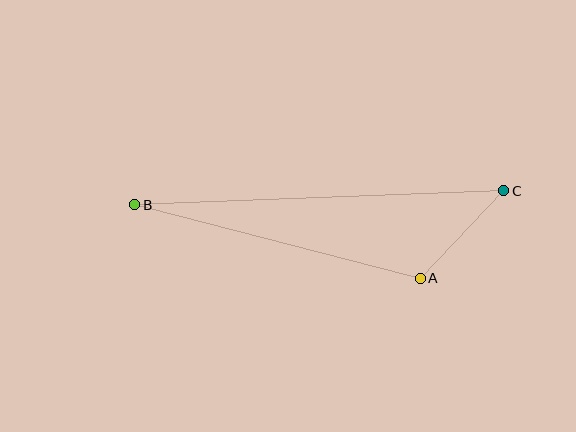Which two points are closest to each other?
Points A and C are closest to each other.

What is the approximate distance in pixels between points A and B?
The distance between A and B is approximately 295 pixels.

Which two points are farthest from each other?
Points B and C are farthest from each other.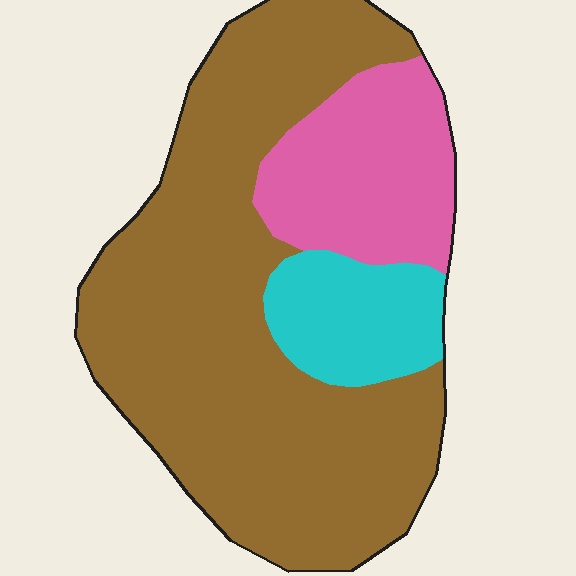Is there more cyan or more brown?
Brown.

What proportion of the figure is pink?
Pink covers 20% of the figure.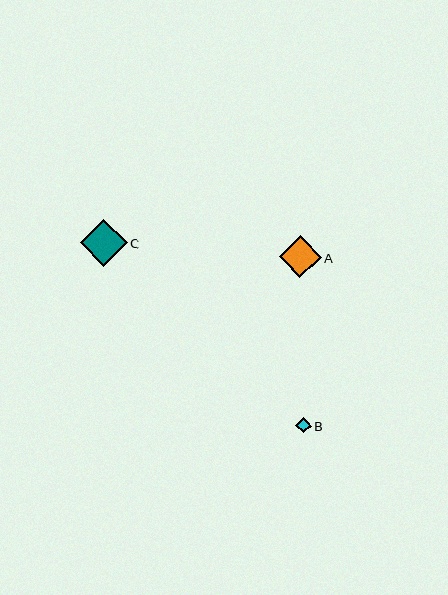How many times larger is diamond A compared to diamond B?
Diamond A is approximately 2.7 times the size of diamond B.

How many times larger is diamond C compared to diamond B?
Diamond C is approximately 3.0 times the size of diamond B.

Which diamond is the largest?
Diamond C is the largest with a size of approximately 47 pixels.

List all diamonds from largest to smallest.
From largest to smallest: C, A, B.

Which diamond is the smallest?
Diamond B is the smallest with a size of approximately 15 pixels.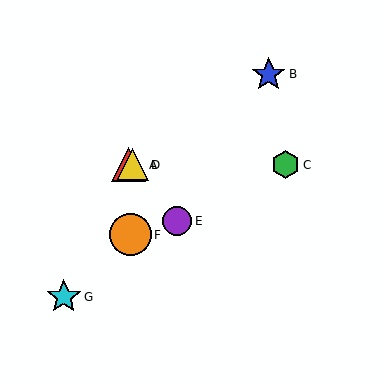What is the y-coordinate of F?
Object F is at y≈235.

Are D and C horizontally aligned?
Yes, both are at y≈165.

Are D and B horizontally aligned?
No, D is at y≈165 and B is at y≈75.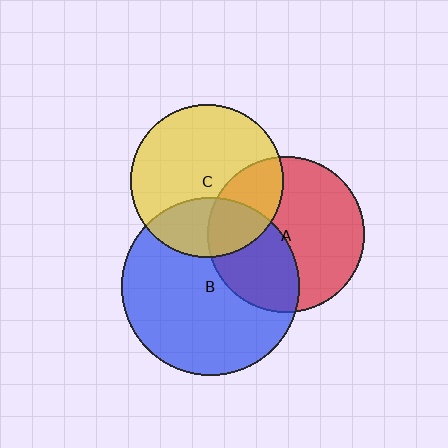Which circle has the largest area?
Circle B (blue).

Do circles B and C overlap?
Yes.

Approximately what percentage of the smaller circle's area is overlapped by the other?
Approximately 30%.